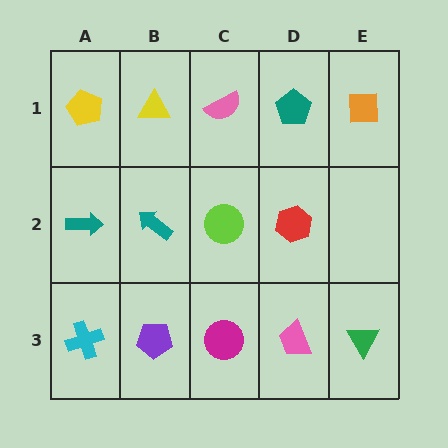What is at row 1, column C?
A pink semicircle.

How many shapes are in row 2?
4 shapes.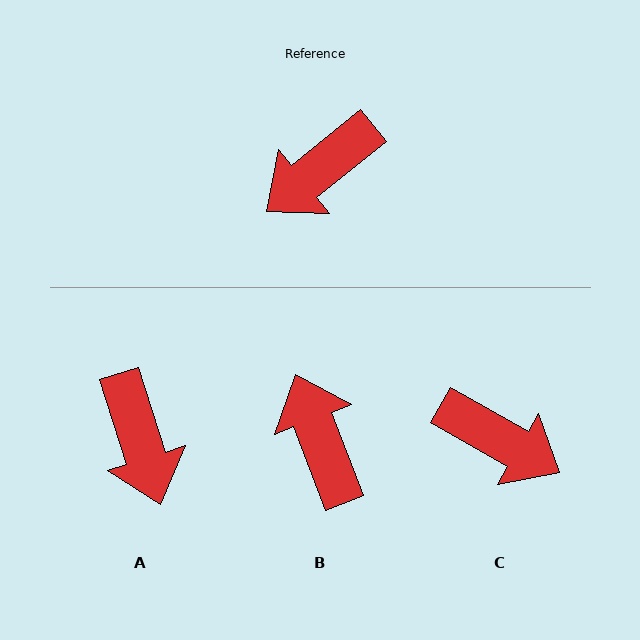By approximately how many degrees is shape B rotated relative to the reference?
Approximately 108 degrees clockwise.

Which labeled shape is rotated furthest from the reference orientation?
C, about 112 degrees away.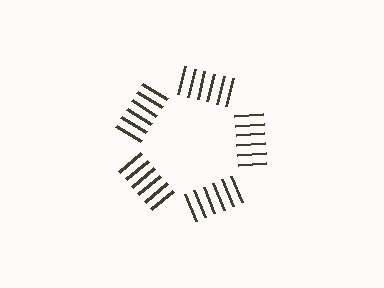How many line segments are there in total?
30 — 6 along each of the 5 edges.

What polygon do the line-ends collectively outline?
An illusory pentagon — the line segments terminate on its edges but no continuous stroke is drawn.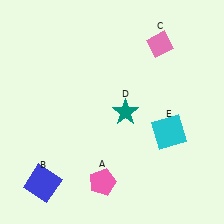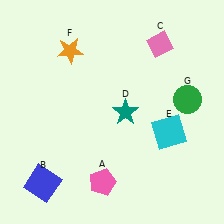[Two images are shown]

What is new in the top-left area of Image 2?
An orange star (F) was added in the top-left area of Image 2.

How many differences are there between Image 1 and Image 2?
There are 2 differences between the two images.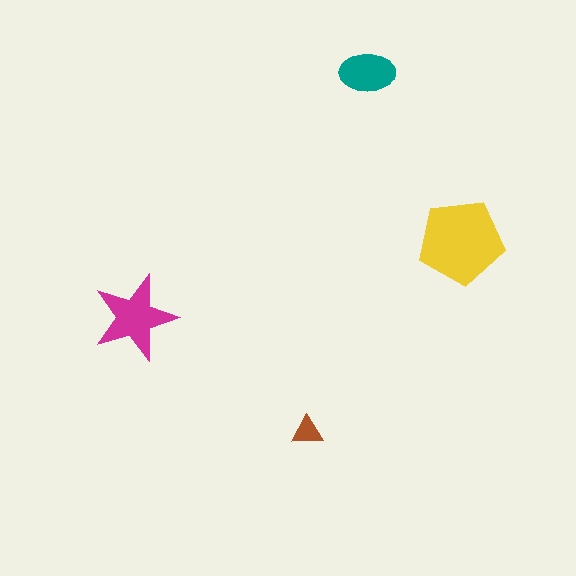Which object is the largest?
The yellow pentagon.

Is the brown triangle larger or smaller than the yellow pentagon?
Smaller.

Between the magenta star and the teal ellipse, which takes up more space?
The magenta star.